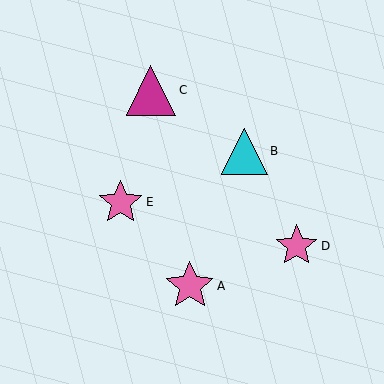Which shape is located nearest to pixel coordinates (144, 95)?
The magenta triangle (labeled C) at (151, 90) is nearest to that location.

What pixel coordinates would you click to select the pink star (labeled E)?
Click at (121, 202) to select the pink star E.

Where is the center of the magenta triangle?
The center of the magenta triangle is at (151, 90).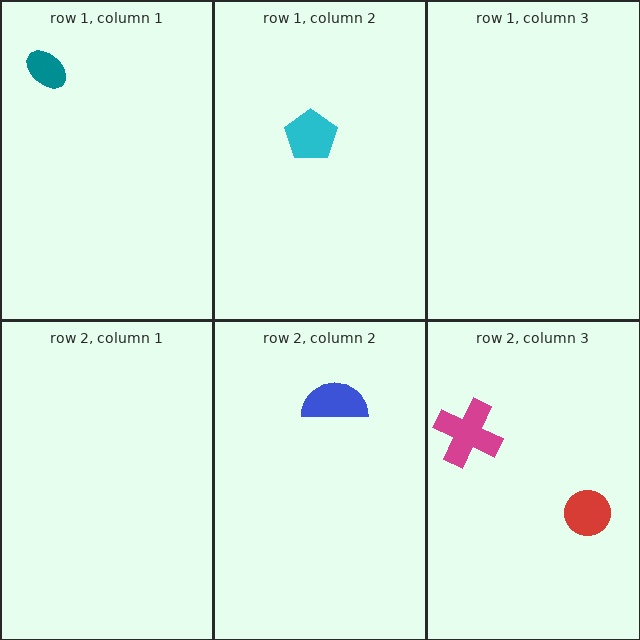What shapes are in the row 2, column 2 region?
The blue semicircle.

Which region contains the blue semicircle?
The row 2, column 2 region.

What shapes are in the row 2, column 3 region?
The magenta cross, the red circle.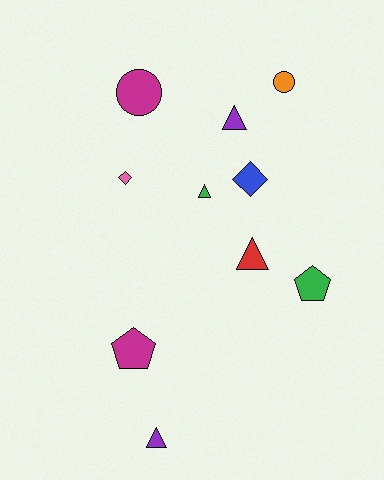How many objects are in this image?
There are 10 objects.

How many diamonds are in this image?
There are 2 diamonds.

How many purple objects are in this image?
There are 2 purple objects.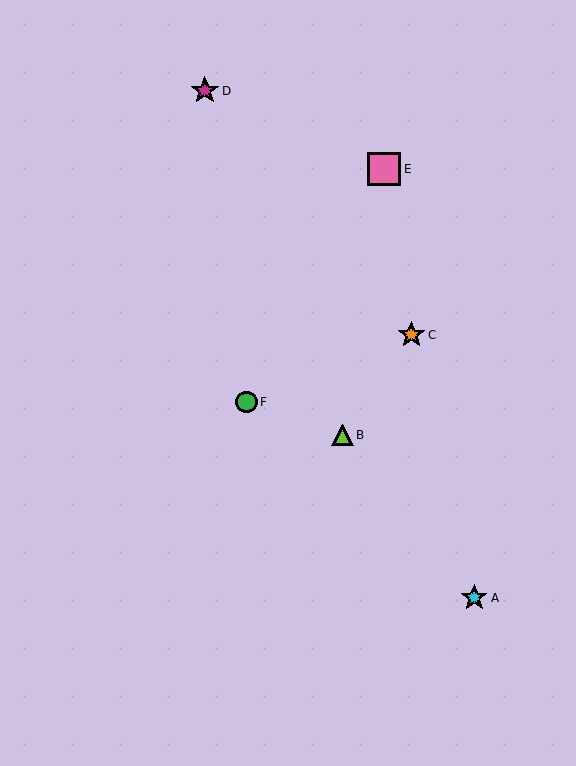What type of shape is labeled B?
Shape B is a lime triangle.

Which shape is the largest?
The pink square (labeled E) is the largest.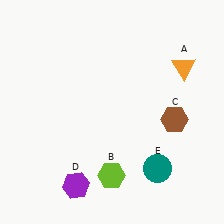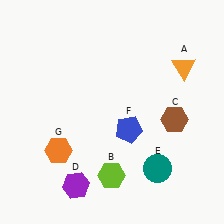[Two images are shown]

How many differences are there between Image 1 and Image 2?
There are 2 differences between the two images.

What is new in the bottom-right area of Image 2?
A blue pentagon (F) was added in the bottom-right area of Image 2.